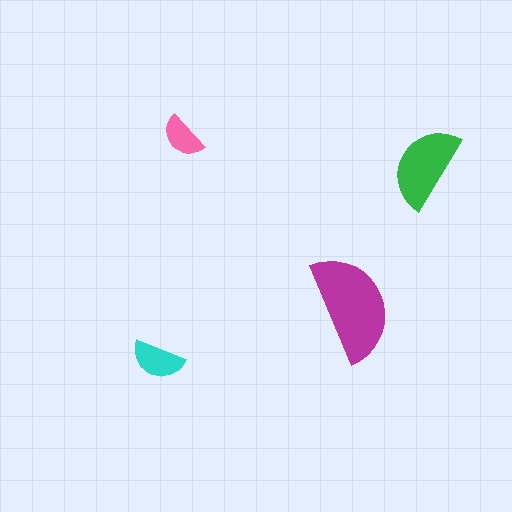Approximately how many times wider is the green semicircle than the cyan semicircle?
About 1.5 times wider.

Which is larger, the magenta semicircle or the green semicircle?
The magenta one.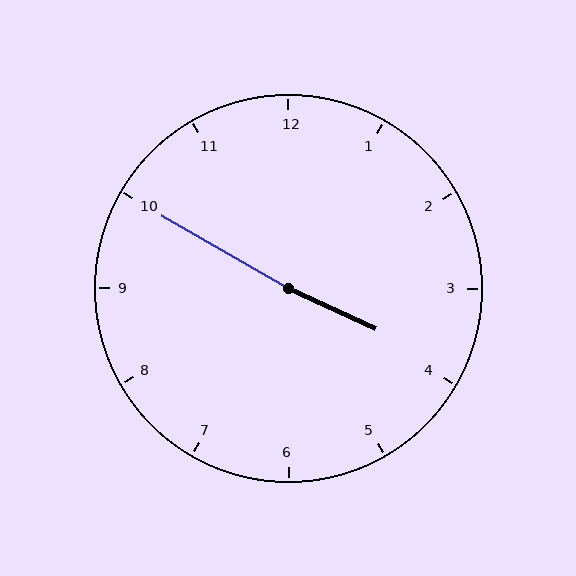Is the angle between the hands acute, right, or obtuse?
It is obtuse.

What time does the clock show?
3:50.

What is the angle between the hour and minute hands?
Approximately 175 degrees.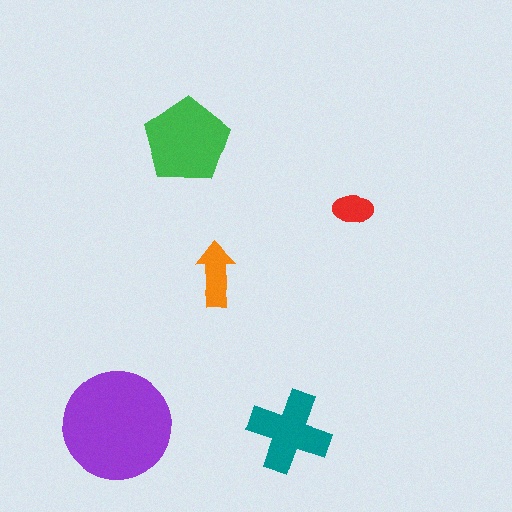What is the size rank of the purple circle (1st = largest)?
1st.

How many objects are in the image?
There are 5 objects in the image.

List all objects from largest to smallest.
The purple circle, the green pentagon, the teal cross, the orange arrow, the red ellipse.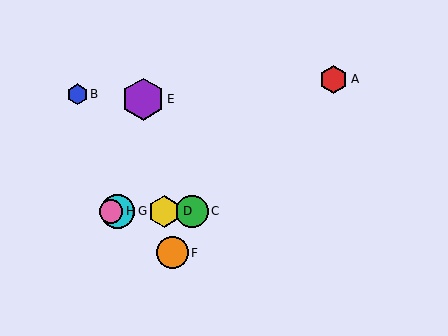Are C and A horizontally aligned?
No, C is at y≈211 and A is at y≈79.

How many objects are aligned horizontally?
4 objects (C, D, G, H) are aligned horizontally.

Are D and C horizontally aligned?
Yes, both are at y≈211.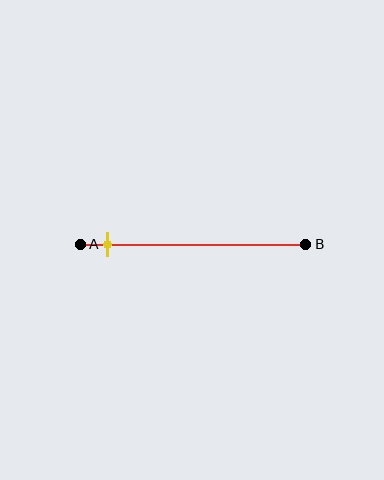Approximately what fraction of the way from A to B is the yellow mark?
The yellow mark is approximately 10% of the way from A to B.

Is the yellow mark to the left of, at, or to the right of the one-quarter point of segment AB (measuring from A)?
The yellow mark is to the left of the one-quarter point of segment AB.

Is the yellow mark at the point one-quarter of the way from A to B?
No, the mark is at about 10% from A, not at the 25% one-quarter point.